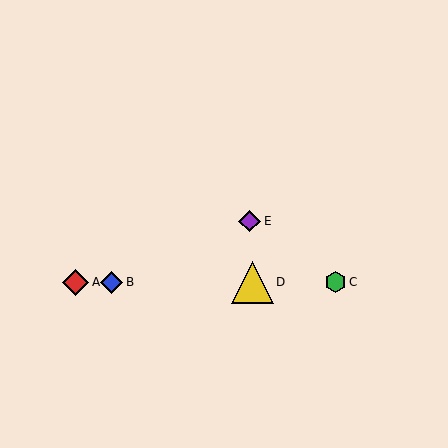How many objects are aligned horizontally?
4 objects (A, B, C, D) are aligned horizontally.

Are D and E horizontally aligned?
No, D is at y≈282 and E is at y≈221.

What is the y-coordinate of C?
Object C is at y≈282.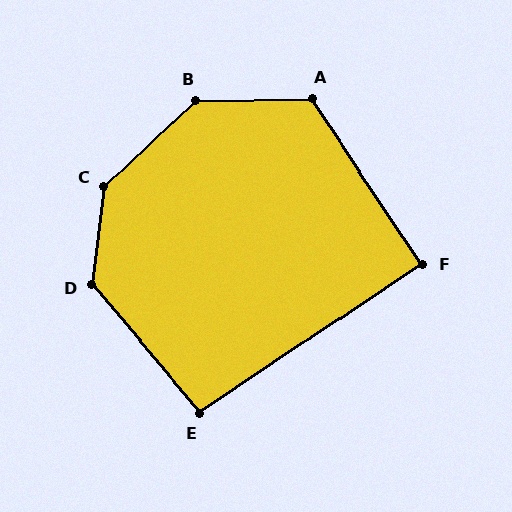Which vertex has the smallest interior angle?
F, at approximately 90 degrees.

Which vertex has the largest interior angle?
C, at approximately 141 degrees.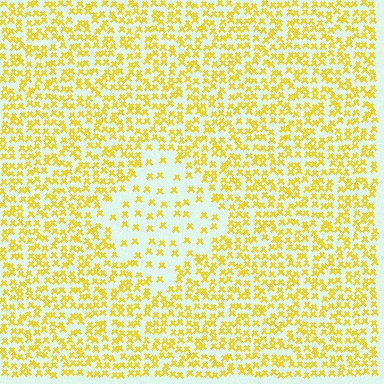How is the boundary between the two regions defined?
The boundary is defined by a change in element density (approximately 2.4x ratio). All elements are the same color, size, and shape.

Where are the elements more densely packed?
The elements are more densely packed outside the diamond boundary.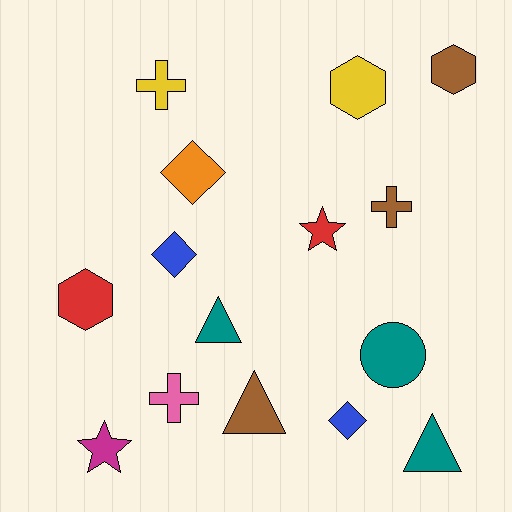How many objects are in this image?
There are 15 objects.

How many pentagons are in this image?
There are no pentagons.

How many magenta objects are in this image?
There is 1 magenta object.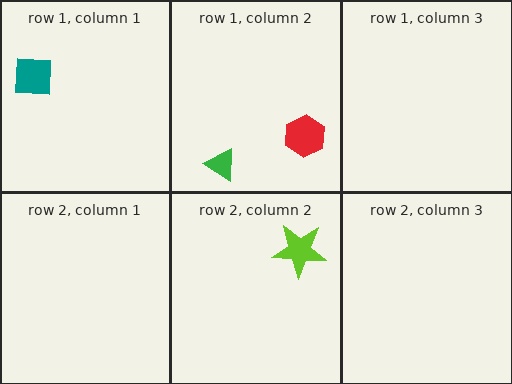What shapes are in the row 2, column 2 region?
The lime star.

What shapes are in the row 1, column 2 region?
The red hexagon, the green triangle.